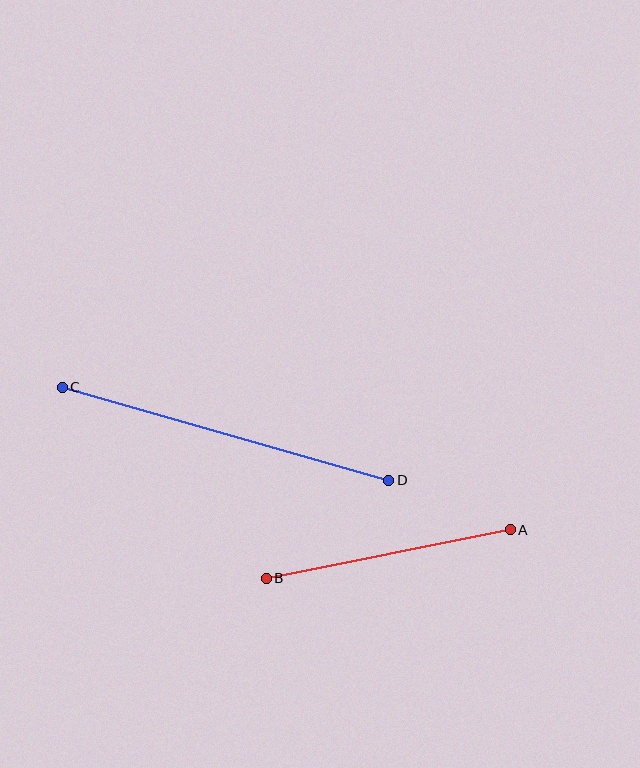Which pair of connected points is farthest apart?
Points C and D are farthest apart.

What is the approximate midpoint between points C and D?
The midpoint is at approximately (225, 434) pixels.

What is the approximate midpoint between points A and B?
The midpoint is at approximately (388, 554) pixels.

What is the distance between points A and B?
The distance is approximately 249 pixels.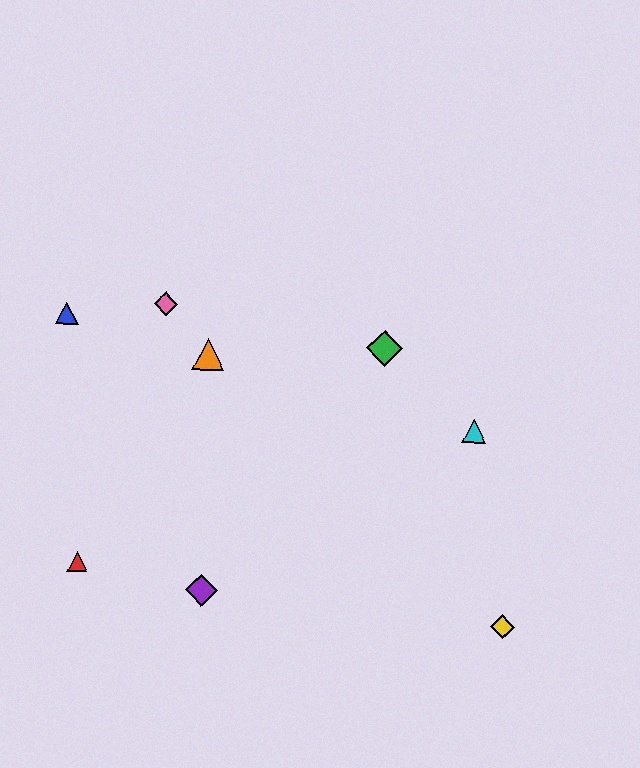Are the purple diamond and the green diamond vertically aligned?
No, the purple diamond is at x≈202 and the green diamond is at x≈384.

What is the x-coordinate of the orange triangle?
The orange triangle is at x≈208.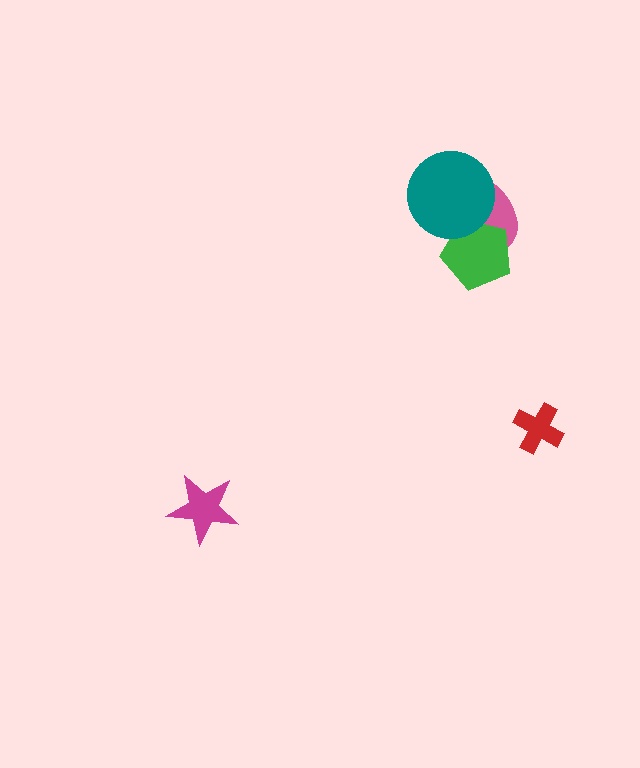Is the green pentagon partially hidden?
Yes, it is partially covered by another shape.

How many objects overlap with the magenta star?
0 objects overlap with the magenta star.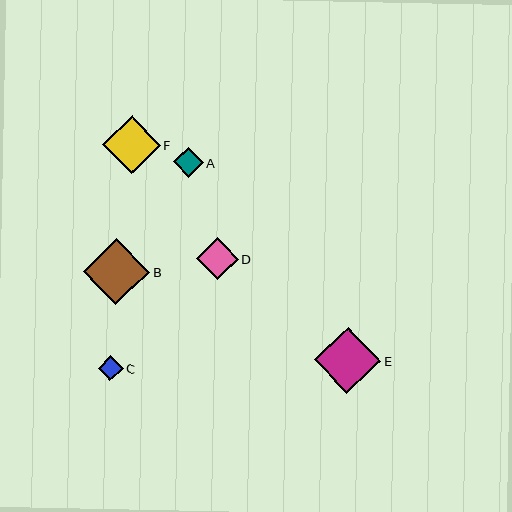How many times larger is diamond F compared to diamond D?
Diamond F is approximately 1.4 times the size of diamond D.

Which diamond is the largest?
Diamond B is the largest with a size of approximately 66 pixels.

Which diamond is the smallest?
Diamond C is the smallest with a size of approximately 25 pixels.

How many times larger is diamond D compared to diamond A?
Diamond D is approximately 1.4 times the size of diamond A.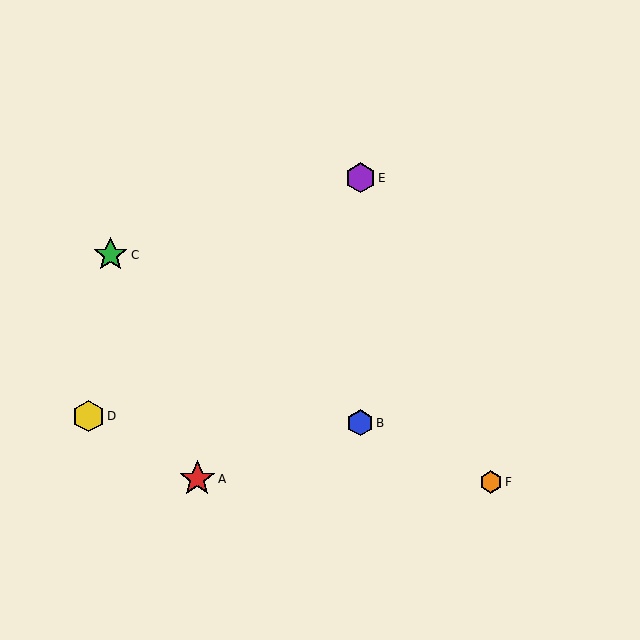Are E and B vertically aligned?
Yes, both are at x≈360.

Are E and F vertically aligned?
No, E is at x≈360 and F is at x≈491.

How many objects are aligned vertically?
2 objects (B, E) are aligned vertically.